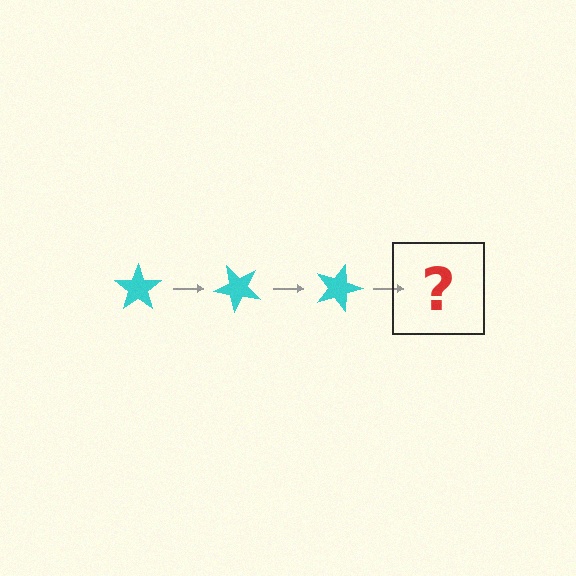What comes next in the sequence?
The next element should be a cyan star rotated 135 degrees.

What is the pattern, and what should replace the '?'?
The pattern is that the star rotates 45 degrees each step. The '?' should be a cyan star rotated 135 degrees.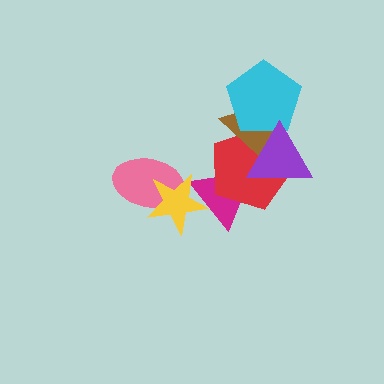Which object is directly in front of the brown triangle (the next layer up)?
The cyan pentagon is directly in front of the brown triangle.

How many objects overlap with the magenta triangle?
3 objects overlap with the magenta triangle.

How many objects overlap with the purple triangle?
4 objects overlap with the purple triangle.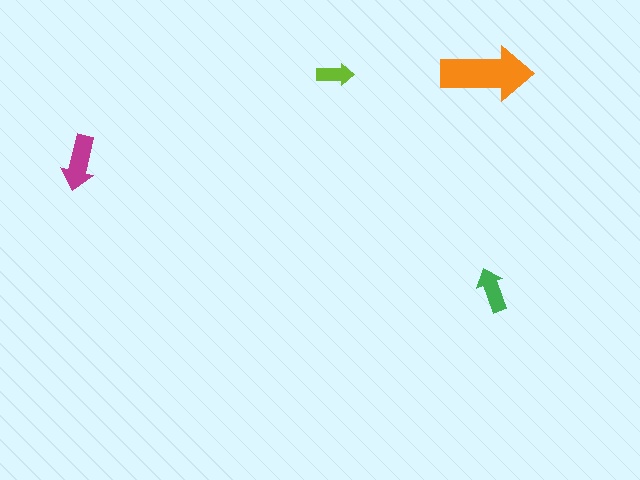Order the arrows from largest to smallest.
the orange one, the magenta one, the green one, the lime one.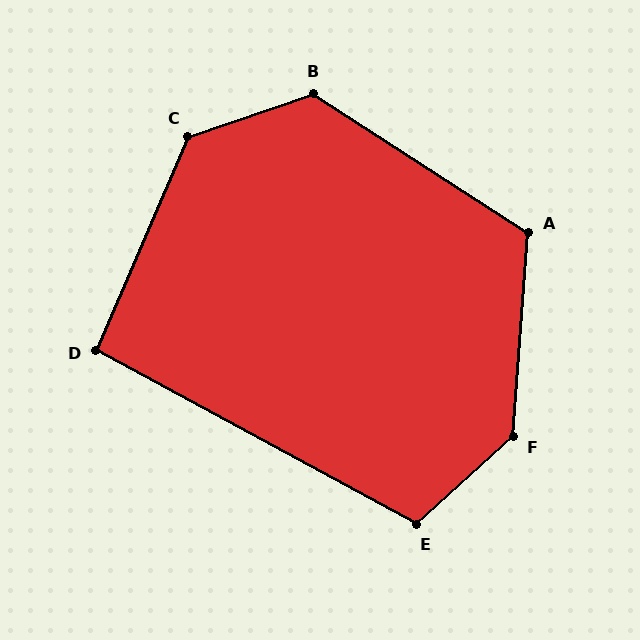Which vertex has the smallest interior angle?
D, at approximately 95 degrees.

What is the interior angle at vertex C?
Approximately 132 degrees (obtuse).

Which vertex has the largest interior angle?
F, at approximately 136 degrees.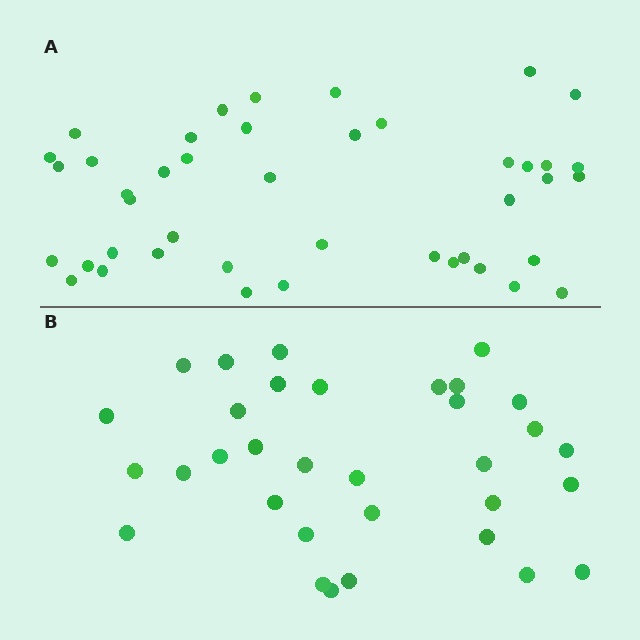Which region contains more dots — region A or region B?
Region A (the top region) has more dots.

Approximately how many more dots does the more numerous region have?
Region A has roughly 10 or so more dots than region B.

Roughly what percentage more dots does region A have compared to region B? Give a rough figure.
About 30% more.